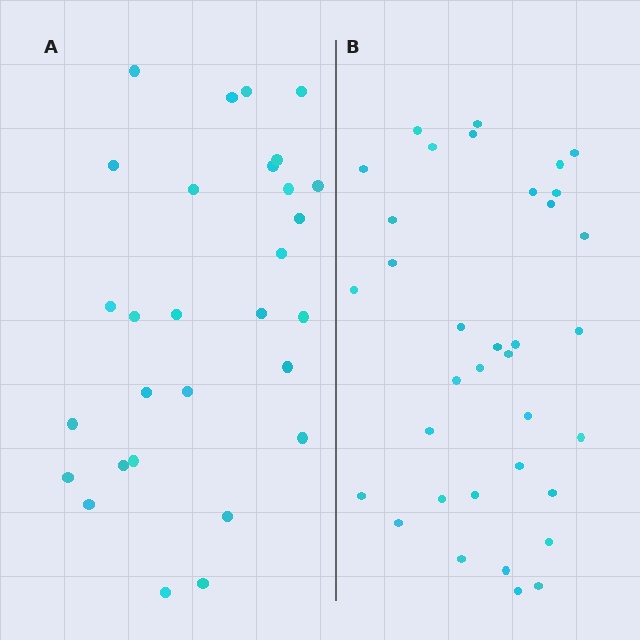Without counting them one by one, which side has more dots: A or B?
Region B (the right region) has more dots.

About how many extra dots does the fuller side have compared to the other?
Region B has about 6 more dots than region A.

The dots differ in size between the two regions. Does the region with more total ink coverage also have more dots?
No. Region A has more total ink coverage because its dots are larger, but region B actually contains more individual dots. Total area can be misleading — the number of items is what matters here.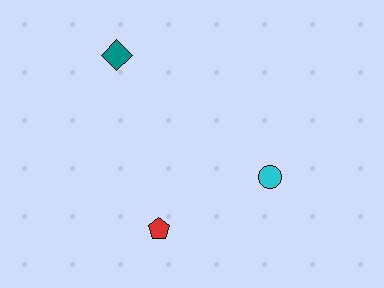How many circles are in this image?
There is 1 circle.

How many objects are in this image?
There are 3 objects.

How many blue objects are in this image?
There are no blue objects.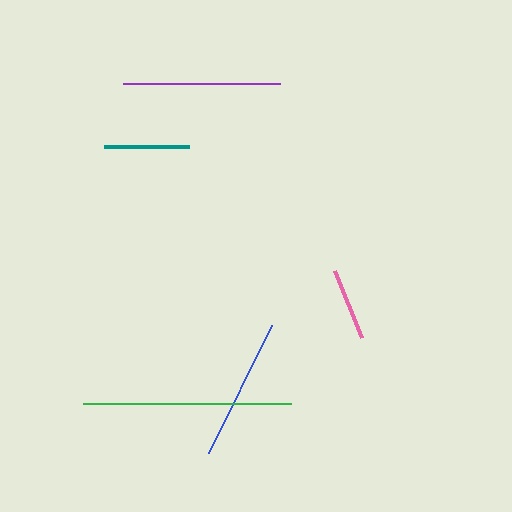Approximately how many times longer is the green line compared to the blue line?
The green line is approximately 1.5 times the length of the blue line.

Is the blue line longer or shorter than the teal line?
The blue line is longer than the teal line.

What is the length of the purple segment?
The purple segment is approximately 158 pixels long.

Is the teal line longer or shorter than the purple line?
The purple line is longer than the teal line.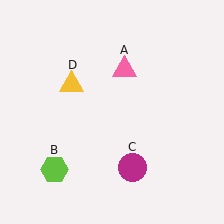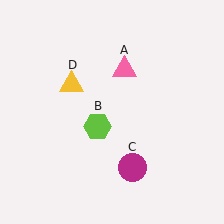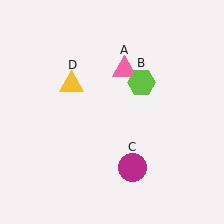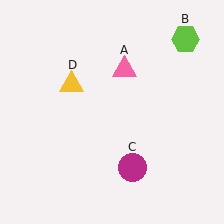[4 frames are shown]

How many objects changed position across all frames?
1 object changed position: lime hexagon (object B).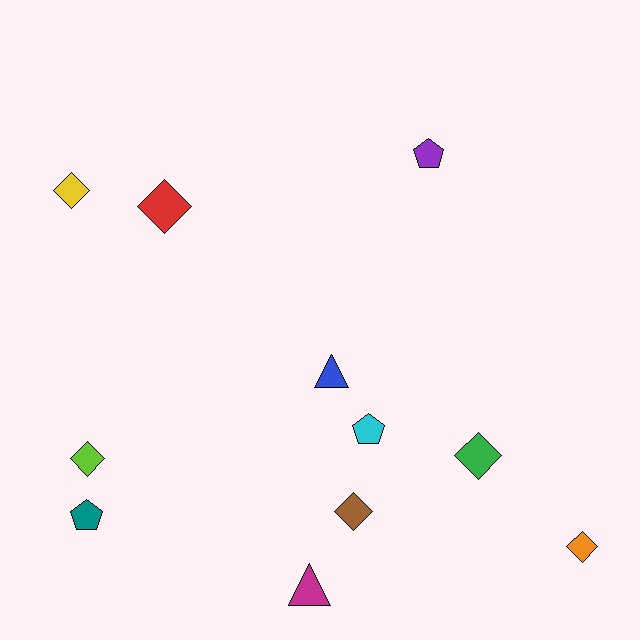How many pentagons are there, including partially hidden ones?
There are 3 pentagons.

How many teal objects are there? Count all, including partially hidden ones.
There is 1 teal object.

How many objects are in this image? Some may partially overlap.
There are 11 objects.